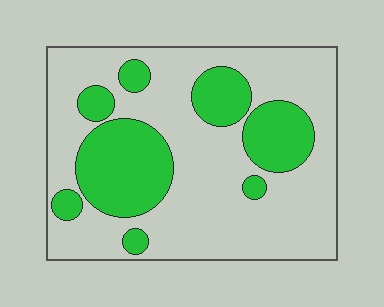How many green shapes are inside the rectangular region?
8.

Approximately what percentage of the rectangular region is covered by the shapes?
Approximately 30%.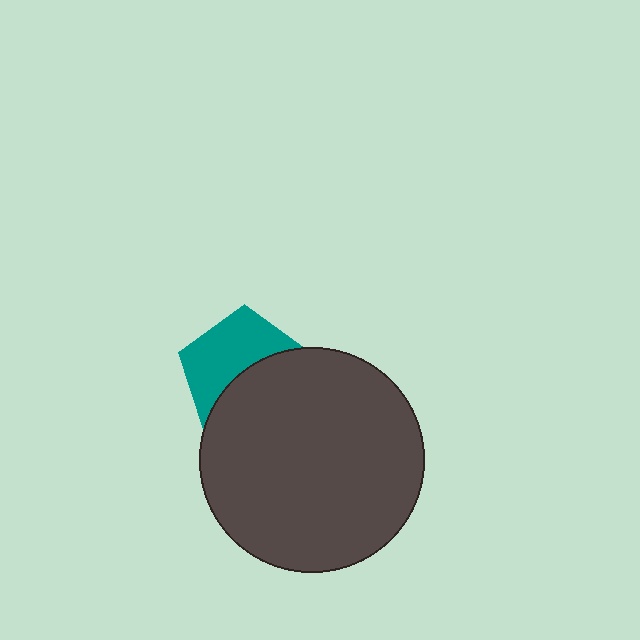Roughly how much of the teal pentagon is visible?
About half of it is visible (roughly 52%).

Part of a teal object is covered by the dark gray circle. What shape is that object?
It is a pentagon.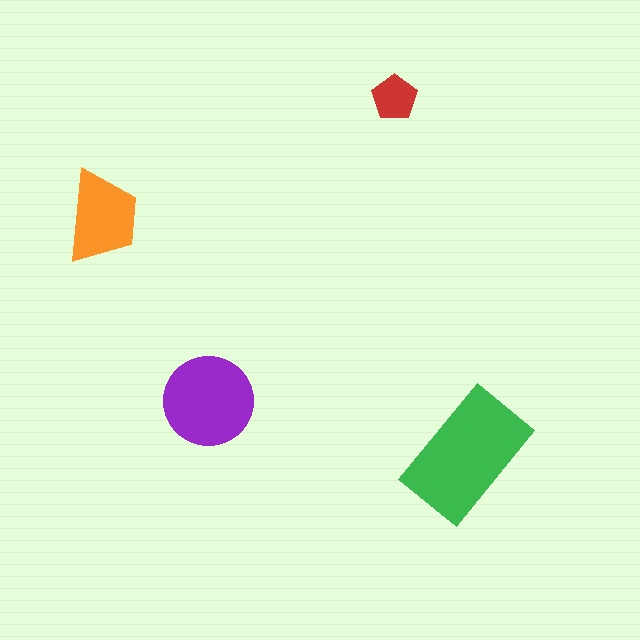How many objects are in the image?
There are 4 objects in the image.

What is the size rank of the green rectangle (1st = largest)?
1st.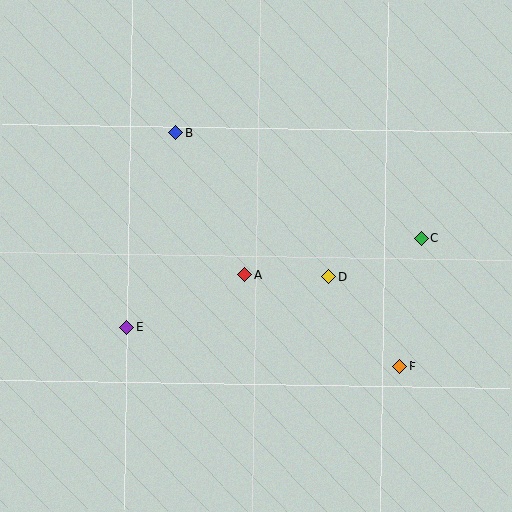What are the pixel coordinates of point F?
Point F is at (400, 366).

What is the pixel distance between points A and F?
The distance between A and F is 181 pixels.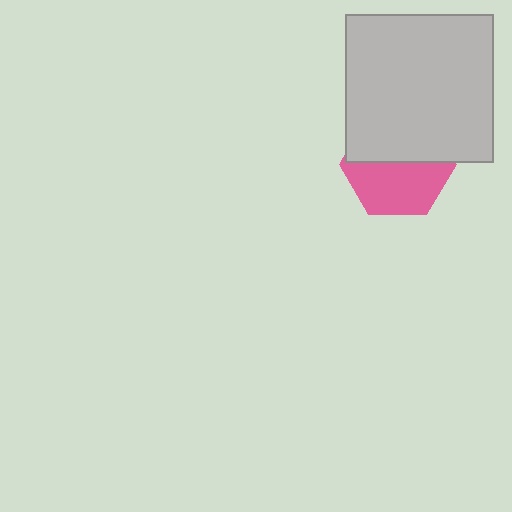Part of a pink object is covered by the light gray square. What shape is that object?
It is a hexagon.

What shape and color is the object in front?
The object in front is a light gray square.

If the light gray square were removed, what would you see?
You would see the complete pink hexagon.